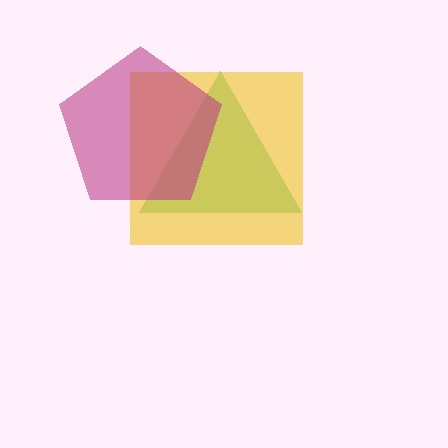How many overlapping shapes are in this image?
There are 3 overlapping shapes in the image.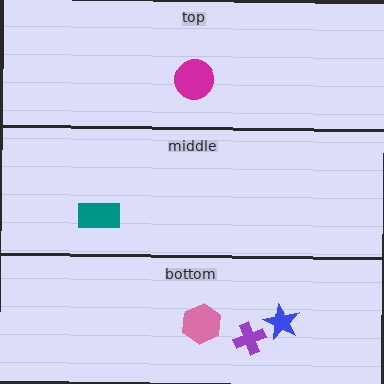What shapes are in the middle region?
The teal rectangle.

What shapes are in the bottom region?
The pink hexagon, the blue star, the purple cross.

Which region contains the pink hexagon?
The bottom region.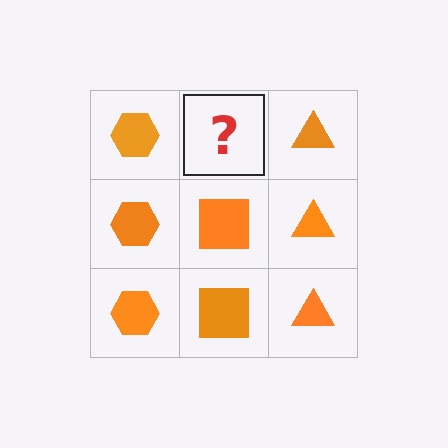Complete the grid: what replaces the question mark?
The question mark should be replaced with an orange square.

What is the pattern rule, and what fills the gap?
The rule is that each column has a consistent shape. The gap should be filled with an orange square.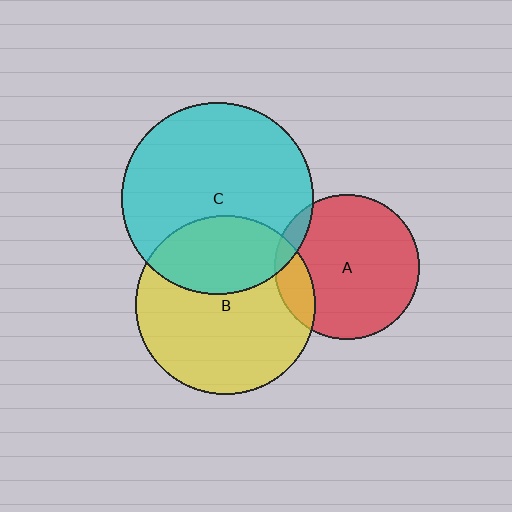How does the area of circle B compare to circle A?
Approximately 1.5 times.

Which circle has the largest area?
Circle C (cyan).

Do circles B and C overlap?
Yes.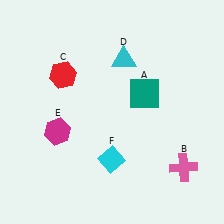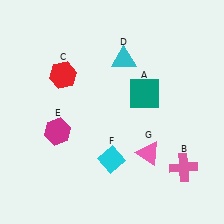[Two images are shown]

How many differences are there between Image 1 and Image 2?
There is 1 difference between the two images.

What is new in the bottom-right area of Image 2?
A pink triangle (G) was added in the bottom-right area of Image 2.